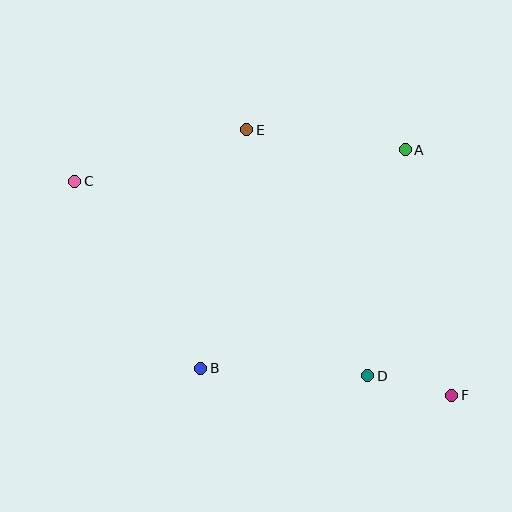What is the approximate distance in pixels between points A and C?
The distance between A and C is approximately 332 pixels.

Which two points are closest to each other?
Points D and F are closest to each other.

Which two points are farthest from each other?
Points C and F are farthest from each other.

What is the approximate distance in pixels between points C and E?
The distance between C and E is approximately 180 pixels.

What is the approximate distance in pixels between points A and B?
The distance between A and B is approximately 299 pixels.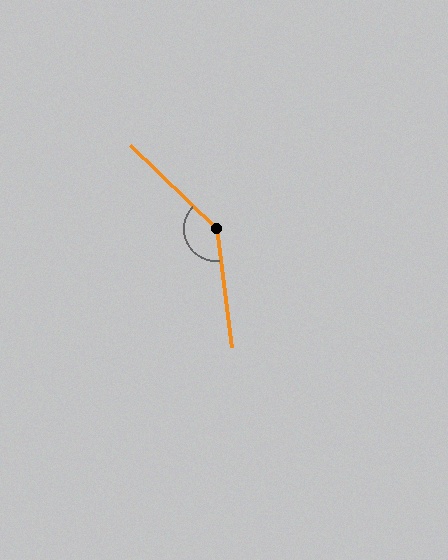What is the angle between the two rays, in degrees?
Approximately 141 degrees.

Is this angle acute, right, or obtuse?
It is obtuse.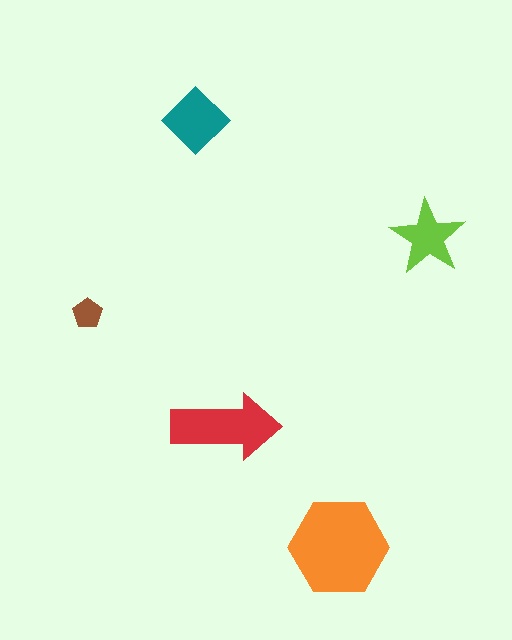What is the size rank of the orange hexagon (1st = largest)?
1st.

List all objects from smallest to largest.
The brown pentagon, the lime star, the teal diamond, the red arrow, the orange hexagon.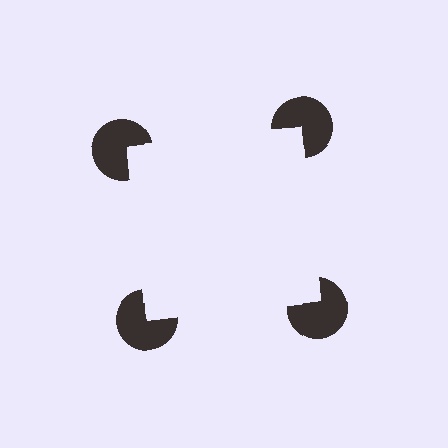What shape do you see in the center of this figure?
An illusory square — its edges are inferred from the aligned wedge cuts in the pac-man discs, not physically drawn.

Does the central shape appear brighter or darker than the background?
It typically appears slightly brighter than the background, even though no actual brightness change is drawn.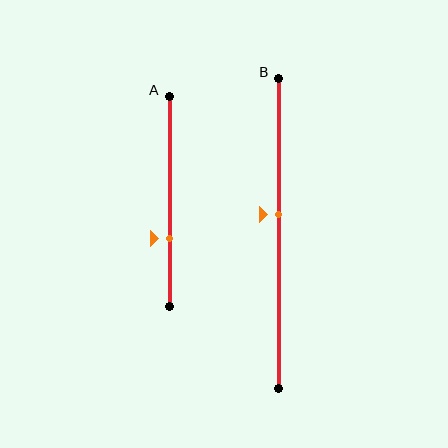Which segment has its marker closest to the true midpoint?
Segment B has its marker closest to the true midpoint.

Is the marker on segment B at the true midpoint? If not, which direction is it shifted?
No, the marker on segment B is shifted upward by about 6% of the segment length.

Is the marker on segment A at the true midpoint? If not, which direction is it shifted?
No, the marker on segment A is shifted downward by about 18% of the segment length.